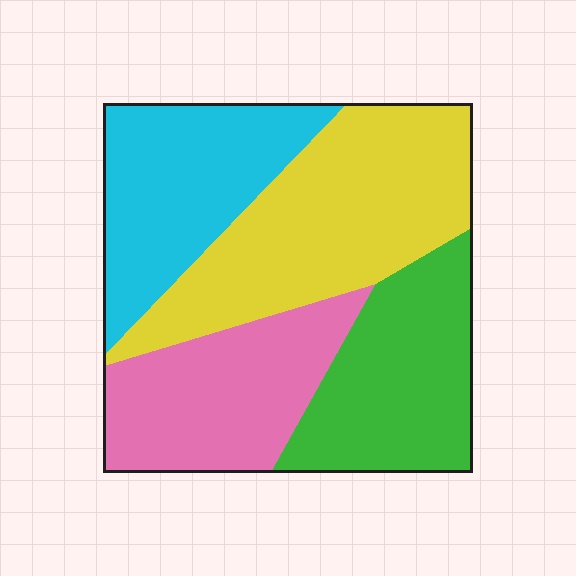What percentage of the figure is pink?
Pink takes up between a sixth and a third of the figure.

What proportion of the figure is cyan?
Cyan takes up about one quarter (1/4) of the figure.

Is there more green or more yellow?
Yellow.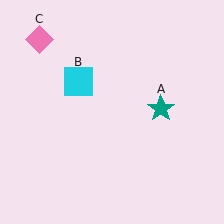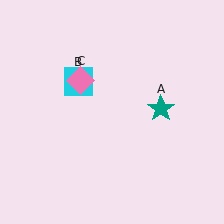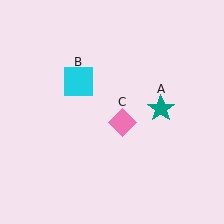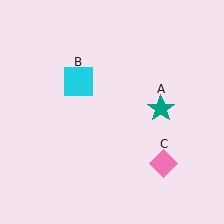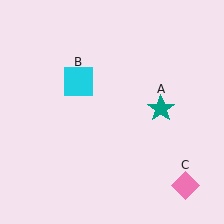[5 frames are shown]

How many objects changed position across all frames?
1 object changed position: pink diamond (object C).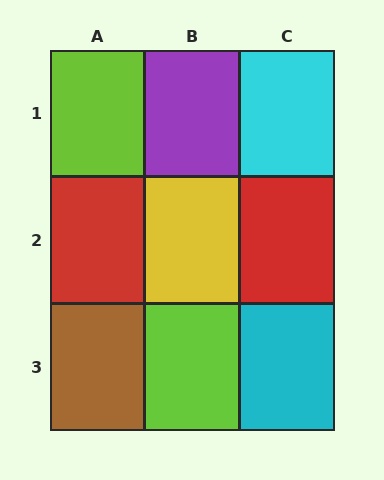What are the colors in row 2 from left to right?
Red, yellow, red.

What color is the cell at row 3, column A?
Brown.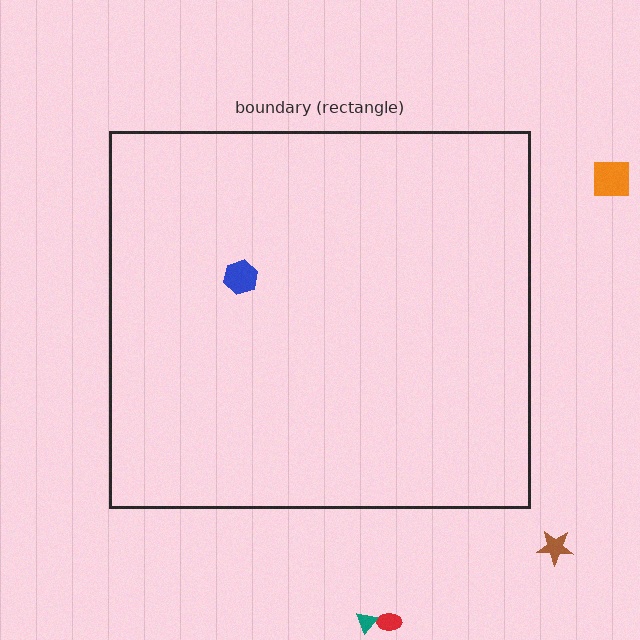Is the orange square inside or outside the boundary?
Outside.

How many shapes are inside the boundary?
1 inside, 4 outside.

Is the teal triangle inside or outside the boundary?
Outside.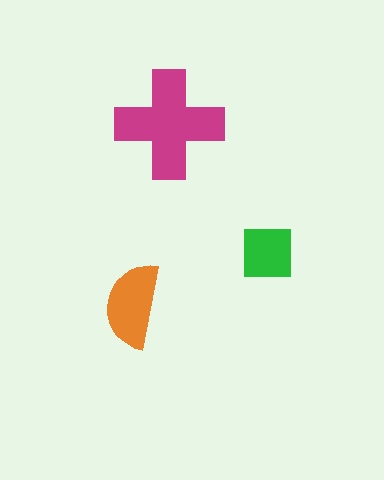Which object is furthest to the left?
The orange semicircle is leftmost.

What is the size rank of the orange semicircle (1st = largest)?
2nd.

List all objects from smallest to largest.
The green square, the orange semicircle, the magenta cross.